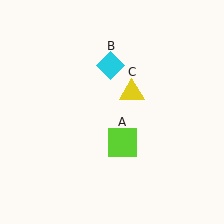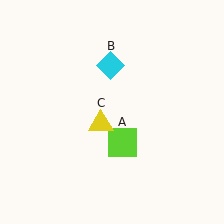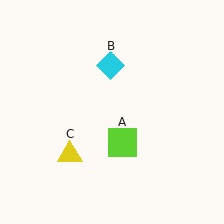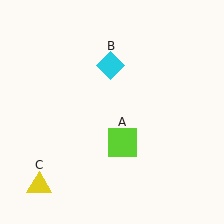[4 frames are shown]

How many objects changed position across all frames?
1 object changed position: yellow triangle (object C).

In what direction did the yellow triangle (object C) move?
The yellow triangle (object C) moved down and to the left.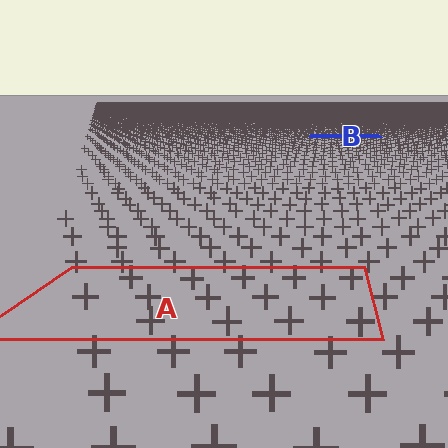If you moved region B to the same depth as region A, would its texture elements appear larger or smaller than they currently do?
They would appear larger. At a closer depth, the same texture elements are projected at a bigger on-screen size.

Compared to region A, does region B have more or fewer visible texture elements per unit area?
Region B has more texture elements per unit area — they are packed more densely because it is farther away.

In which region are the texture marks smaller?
The texture marks are smaller in region B, because it is farther away.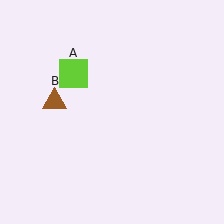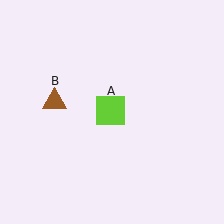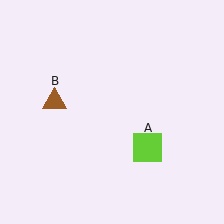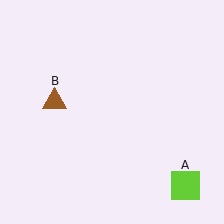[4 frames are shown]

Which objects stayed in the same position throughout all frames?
Brown triangle (object B) remained stationary.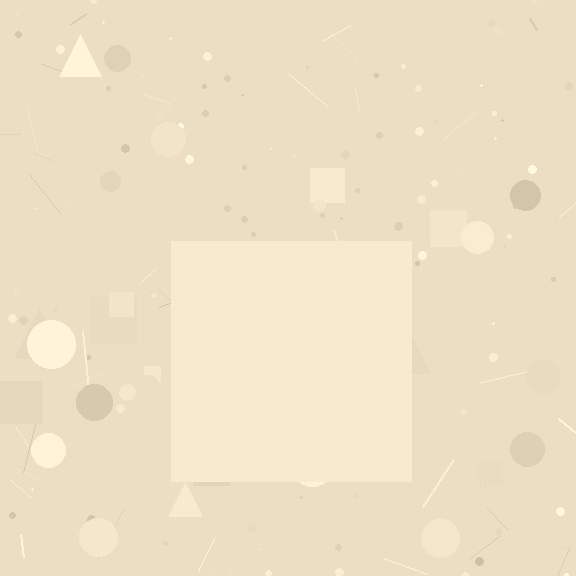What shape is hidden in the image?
A square is hidden in the image.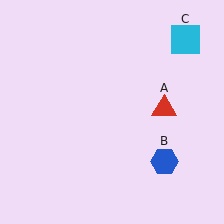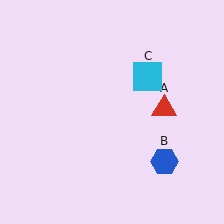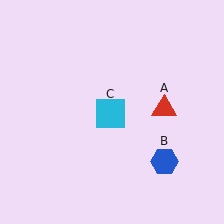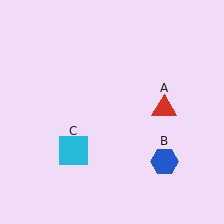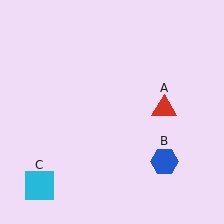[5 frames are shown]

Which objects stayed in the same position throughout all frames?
Red triangle (object A) and blue hexagon (object B) remained stationary.